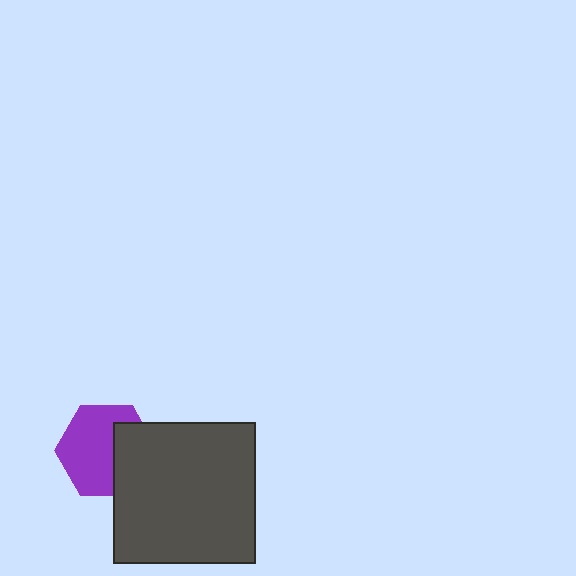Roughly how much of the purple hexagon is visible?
About half of it is visible (roughly 65%).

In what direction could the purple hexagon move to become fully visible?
The purple hexagon could move left. That would shift it out from behind the dark gray square entirely.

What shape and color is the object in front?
The object in front is a dark gray square.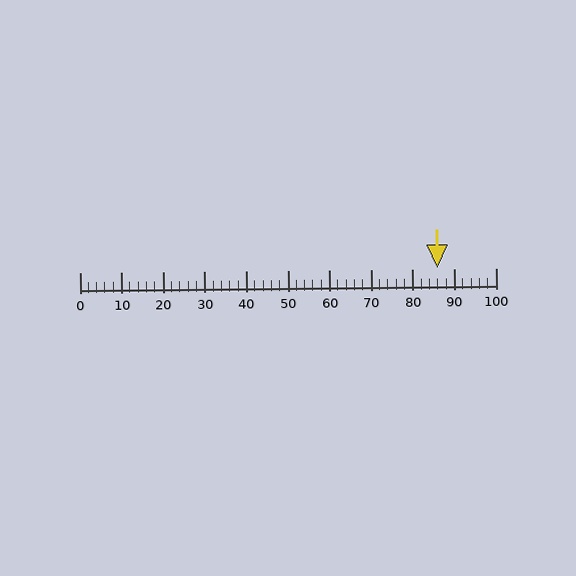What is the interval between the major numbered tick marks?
The major tick marks are spaced 10 units apart.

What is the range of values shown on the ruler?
The ruler shows values from 0 to 100.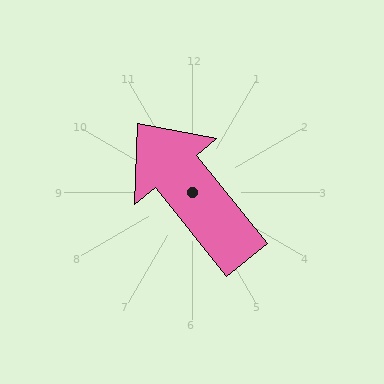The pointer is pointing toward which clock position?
Roughly 11 o'clock.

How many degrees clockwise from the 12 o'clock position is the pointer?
Approximately 321 degrees.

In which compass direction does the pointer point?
Northwest.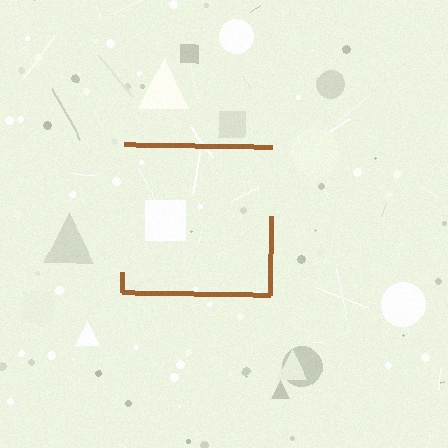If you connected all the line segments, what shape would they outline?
They would outline a square.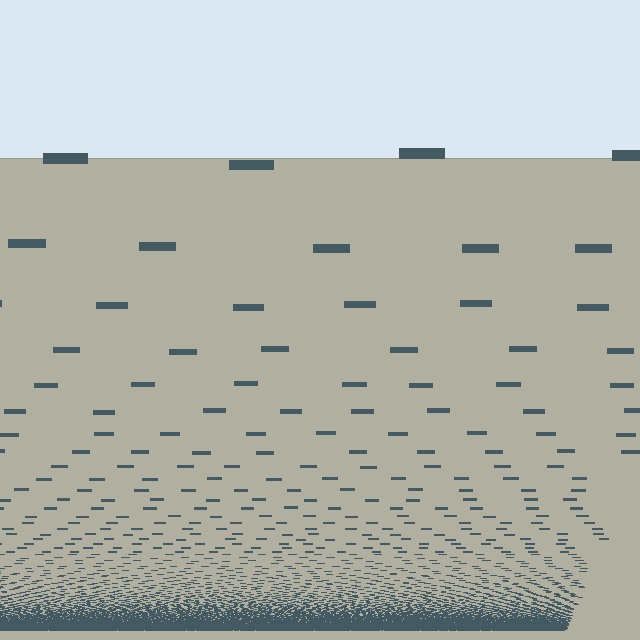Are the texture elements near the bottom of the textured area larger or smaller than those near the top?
Smaller. The gradient is inverted — elements near the bottom are smaller and denser.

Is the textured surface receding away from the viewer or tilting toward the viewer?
The surface appears to tilt toward the viewer. Texture elements get larger and sparser toward the top.